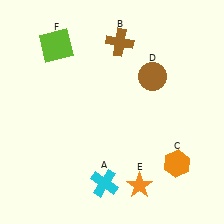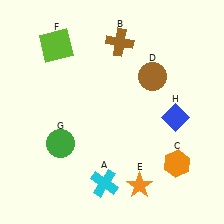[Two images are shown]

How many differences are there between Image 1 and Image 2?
There are 2 differences between the two images.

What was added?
A green circle (G), a blue diamond (H) were added in Image 2.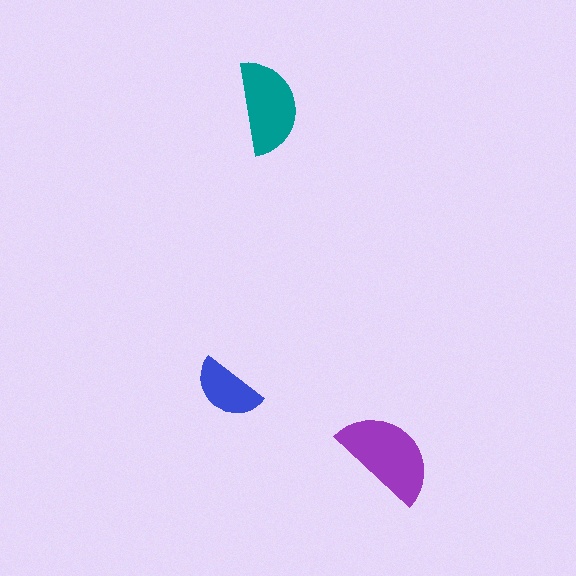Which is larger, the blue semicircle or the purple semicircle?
The purple one.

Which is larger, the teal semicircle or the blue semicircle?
The teal one.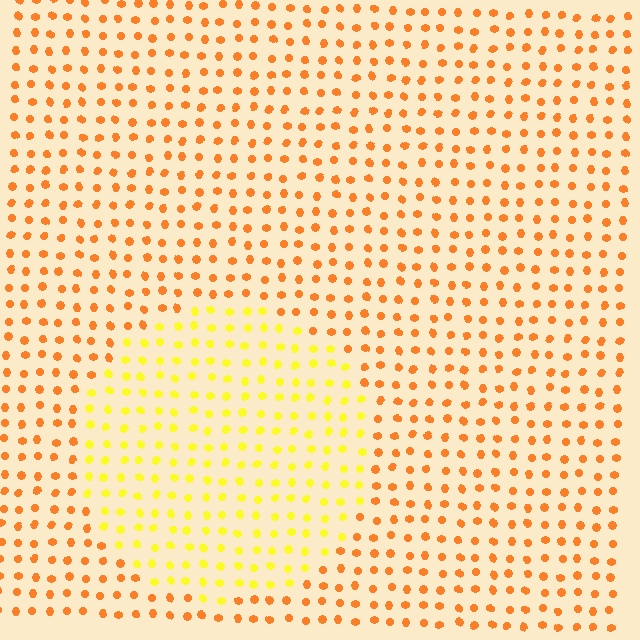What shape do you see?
I see a circle.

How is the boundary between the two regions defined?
The boundary is defined purely by a slight shift in hue (about 35 degrees). Spacing, size, and orientation are identical on both sides.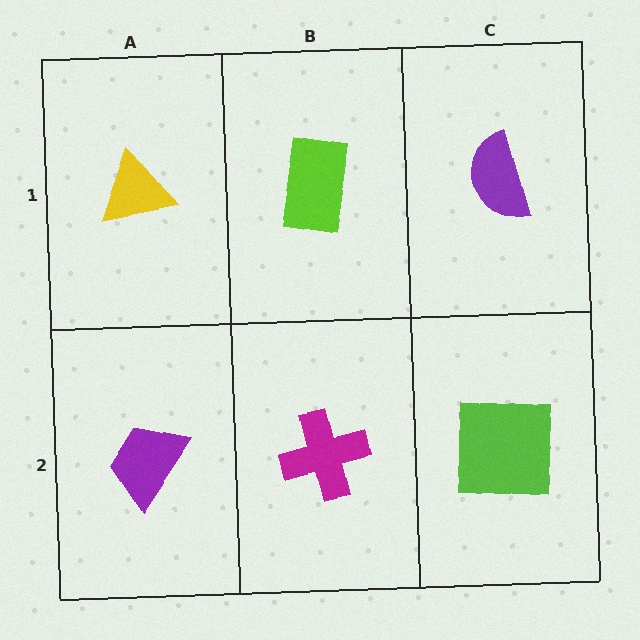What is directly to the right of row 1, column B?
A purple semicircle.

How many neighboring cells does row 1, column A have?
2.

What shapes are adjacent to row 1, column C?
A lime square (row 2, column C), a lime rectangle (row 1, column B).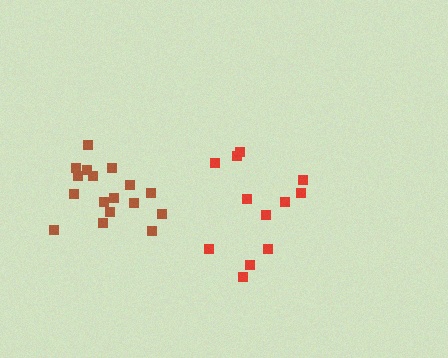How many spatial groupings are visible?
There are 2 spatial groupings.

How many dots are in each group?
Group 1: 12 dots, Group 2: 17 dots (29 total).